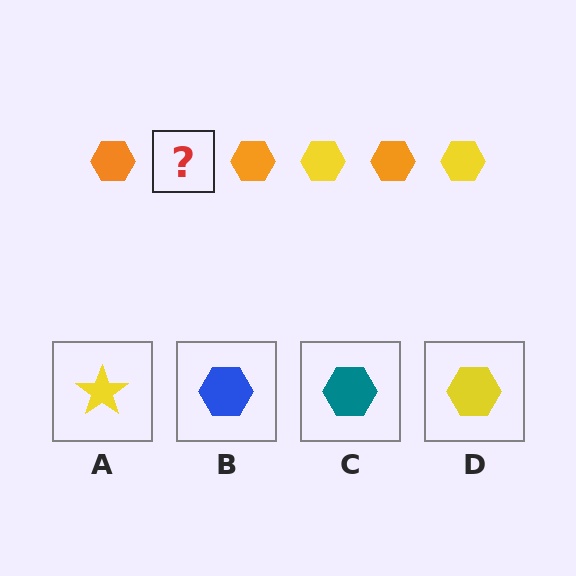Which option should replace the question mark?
Option D.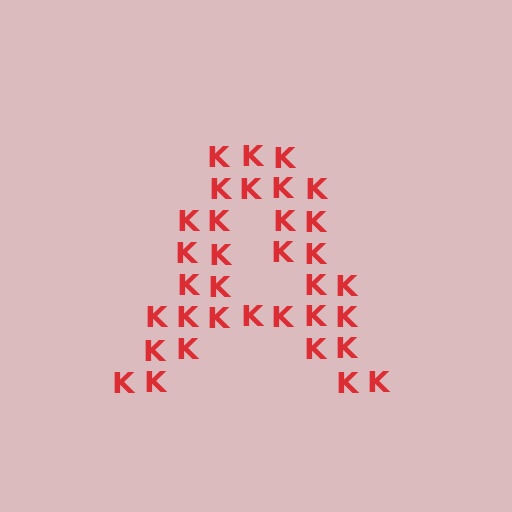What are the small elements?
The small elements are letter K's.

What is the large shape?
The large shape is the letter A.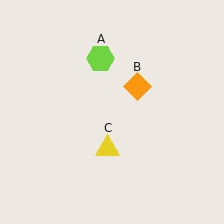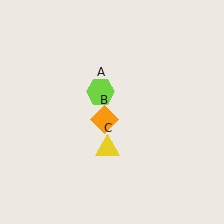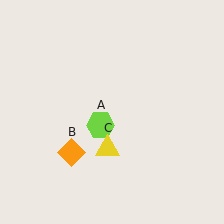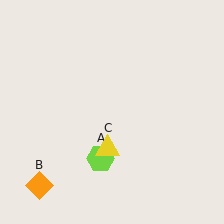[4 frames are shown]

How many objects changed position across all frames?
2 objects changed position: lime hexagon (object A), orange diamond (object B).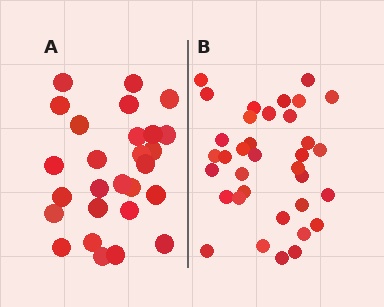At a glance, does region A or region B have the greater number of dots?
Region B (the right region) has more dots.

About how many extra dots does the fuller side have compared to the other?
Region B has roughly 8 or so more dots than region A.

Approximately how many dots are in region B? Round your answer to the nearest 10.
About 40 dots. (The exact count is 35, which rounds to 40.)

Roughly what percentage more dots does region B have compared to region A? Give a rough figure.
About 30% more.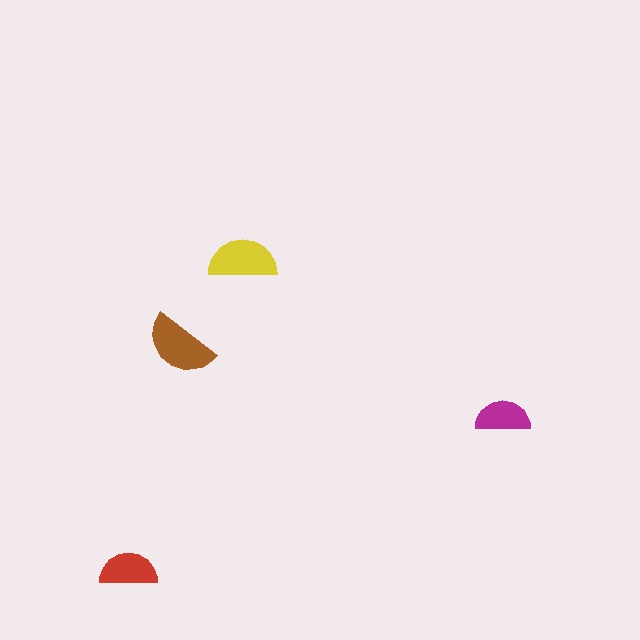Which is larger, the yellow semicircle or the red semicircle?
The yellow one.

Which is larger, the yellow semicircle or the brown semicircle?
The brown one.